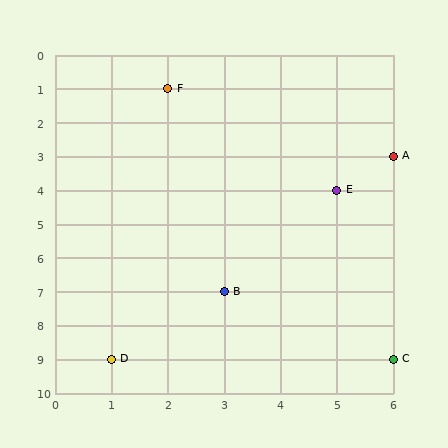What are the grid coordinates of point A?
Point A is at grid coordinates (6, 3).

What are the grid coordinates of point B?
Point B is at grid coordinates (3, 7).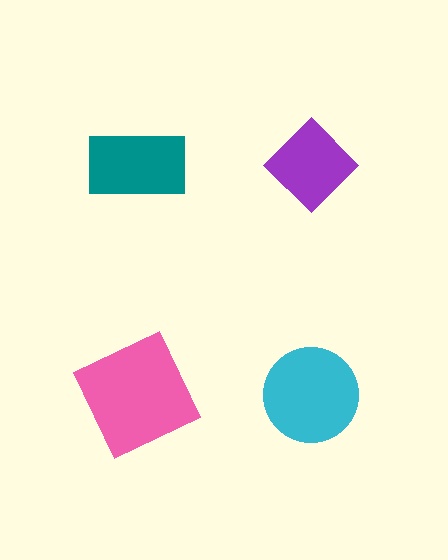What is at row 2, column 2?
A cyan circle.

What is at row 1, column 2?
A purple diamond.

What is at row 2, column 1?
A pink square.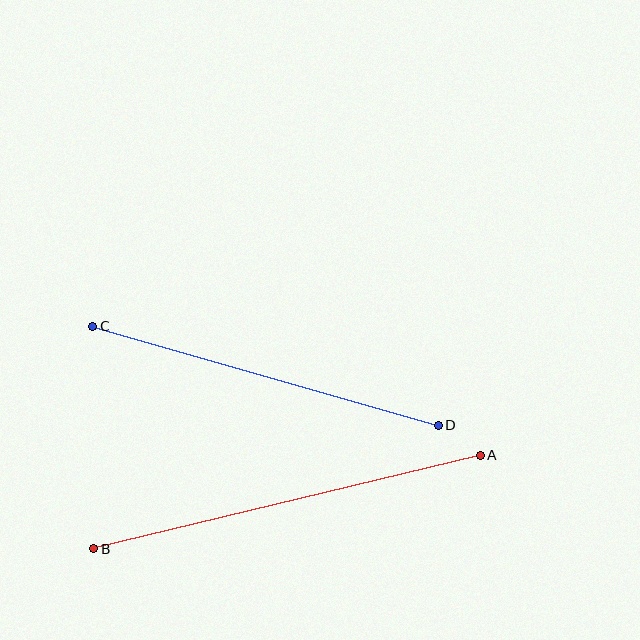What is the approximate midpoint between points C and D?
The midpoint is at approximately (265, 376) pixels.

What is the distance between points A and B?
The distance is approximately 398 pixels.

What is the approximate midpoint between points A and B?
The midpoint is at approximately (287, 502) pixels.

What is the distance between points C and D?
The distance is approximately 359 pixels.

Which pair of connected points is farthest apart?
Points A and B are farthest apart.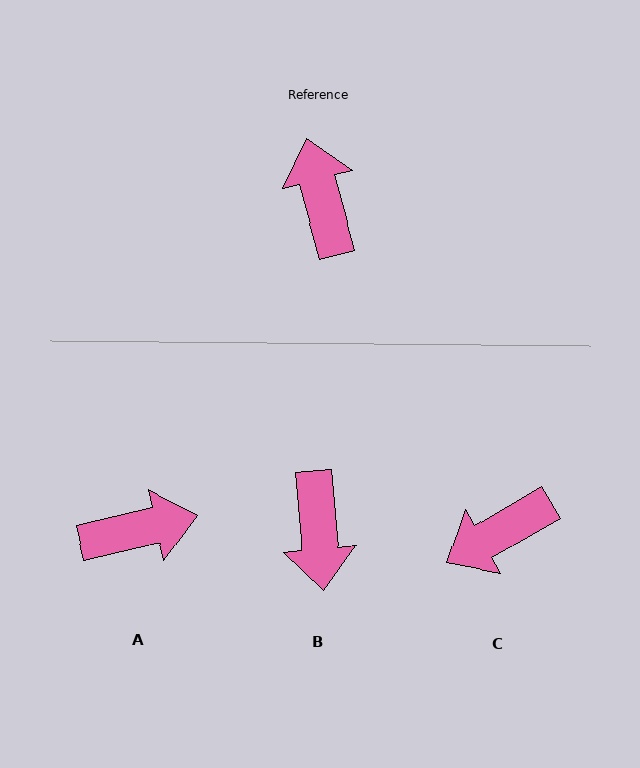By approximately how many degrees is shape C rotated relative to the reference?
Approximately 105 degrees counter-clockwise.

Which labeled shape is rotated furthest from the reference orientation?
B, about 170 degrees away.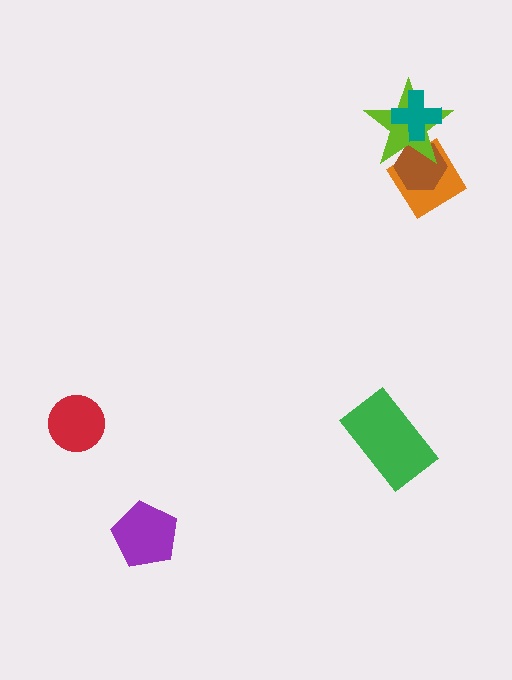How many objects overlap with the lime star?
3 objects overlap with the lime star.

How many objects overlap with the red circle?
0 objects overlap with the red circle.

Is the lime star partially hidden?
Yes, it is partially covered by another shape.